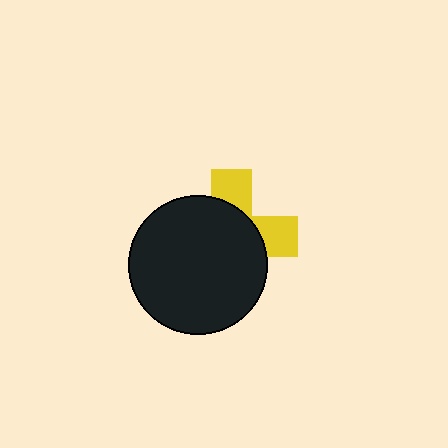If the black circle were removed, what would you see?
You would see the complete yellow cross.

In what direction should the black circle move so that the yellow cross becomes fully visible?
The black circle should move toward the lower-left. That is the shortest direction to clear the overlap and leave the yellow cross fully visible.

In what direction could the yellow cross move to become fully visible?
The yellow cross could move toward the upper-right. That would shift it out from behind the black circle entirely.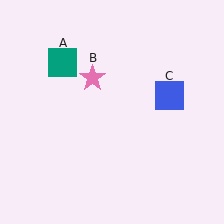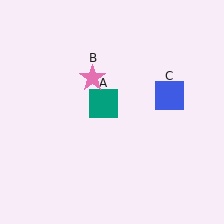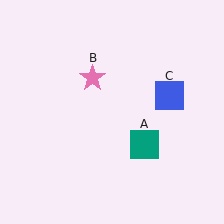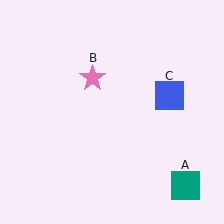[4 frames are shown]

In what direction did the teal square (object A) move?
The teal square (object A) moved down and to the right.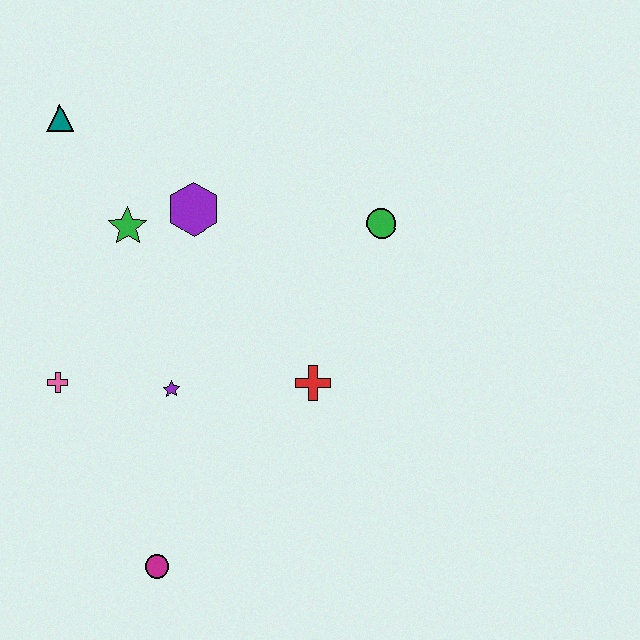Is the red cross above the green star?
No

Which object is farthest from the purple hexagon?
The magenta circle is farthest from the purple hexagon.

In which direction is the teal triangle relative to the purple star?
The teal triangle is above the purple star.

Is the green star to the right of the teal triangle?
Yes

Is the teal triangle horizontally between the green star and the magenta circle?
No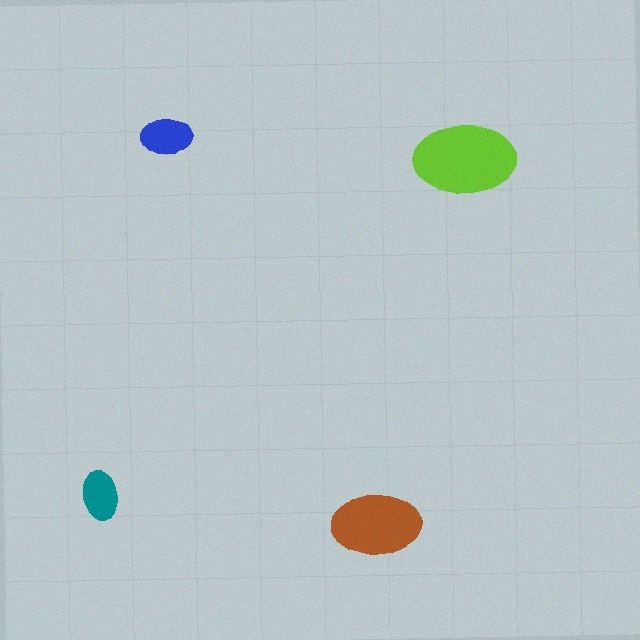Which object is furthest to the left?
The teal ellipse is leftmost.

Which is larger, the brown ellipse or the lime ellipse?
The lime one.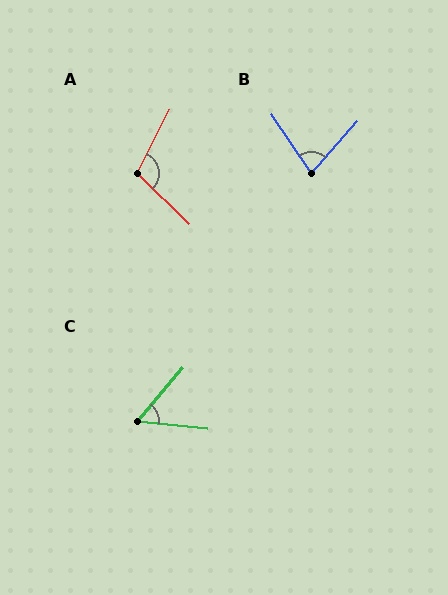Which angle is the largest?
A, at approximately 107 degrees.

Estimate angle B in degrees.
Approximately 75 degrees.